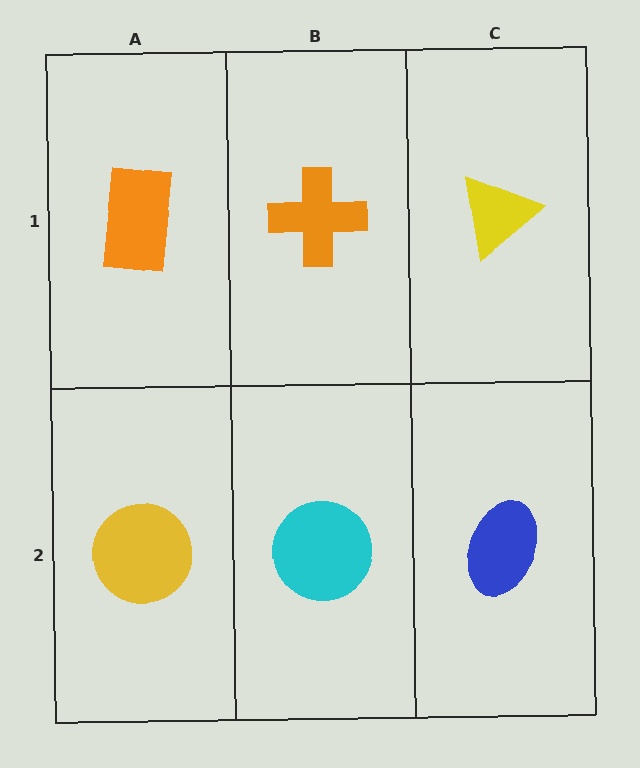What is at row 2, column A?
A yellow circle.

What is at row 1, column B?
An orange cross.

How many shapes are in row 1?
3 shapes.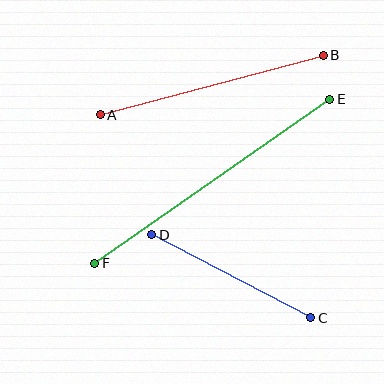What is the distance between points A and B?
The distance is approximately 231 pixels.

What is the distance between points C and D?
The distance is approximately 180 pixels.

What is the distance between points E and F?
The distance is approximately 286 pixels.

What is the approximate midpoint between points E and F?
The midpoint is at approximately (212, 181) pixels.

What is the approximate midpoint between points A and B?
The midpoint is at approximately (212, 85) pixels.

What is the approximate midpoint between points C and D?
The midpoint is at approximately (231, 276) pixels.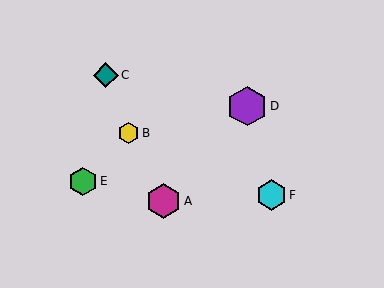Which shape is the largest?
The purple hexagon (labeled D) is the largest.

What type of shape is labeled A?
Shape A is a magenta hexagon.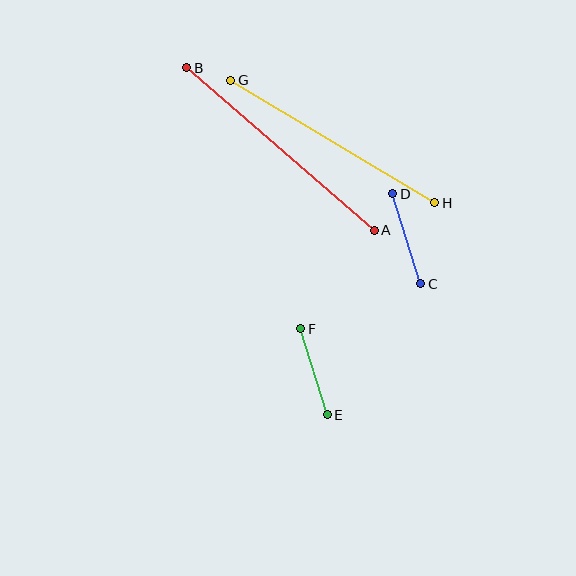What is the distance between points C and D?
The distance is approximately 94 pixels.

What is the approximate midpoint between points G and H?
The midpoint is at approximately (333, 141) pixels.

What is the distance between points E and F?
The distance is approximately 90 pixels.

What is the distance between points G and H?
The distance is approximately 238 pixels.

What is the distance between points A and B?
The distance is approximately 248 pixels.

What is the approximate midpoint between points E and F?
The midpoint is at approximately (314, 372) pixels.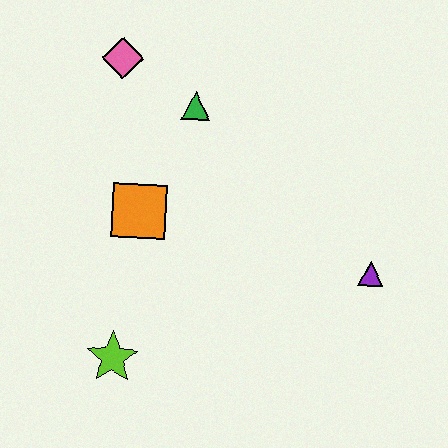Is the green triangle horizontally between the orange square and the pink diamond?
No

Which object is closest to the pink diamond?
The green triangle is closest to the pink diamond.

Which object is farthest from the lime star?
The pink diamond is farthest from the lime star.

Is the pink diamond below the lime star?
No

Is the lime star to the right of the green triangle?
No